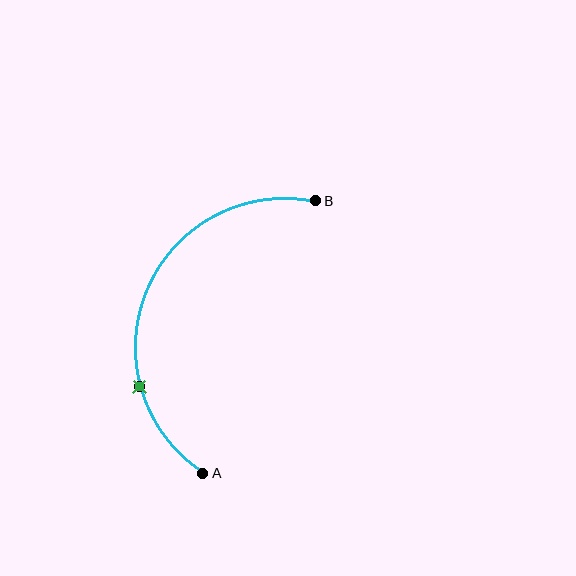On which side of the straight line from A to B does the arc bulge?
The arc bulges to the left of the straight line connecting A and B.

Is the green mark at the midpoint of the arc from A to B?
No. The green mark lies on the arc but is closer to endpoint A. The arc midpoint would be at the point on the curve equidistant along the arc from both A and B.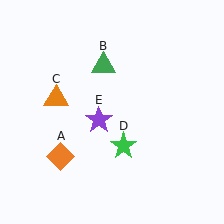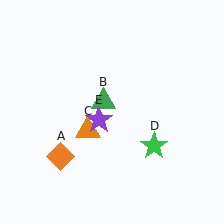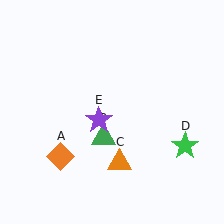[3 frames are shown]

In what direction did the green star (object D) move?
The green star (object D) moved right.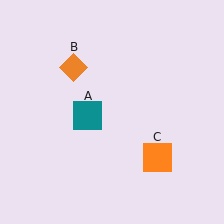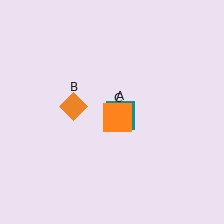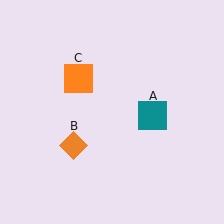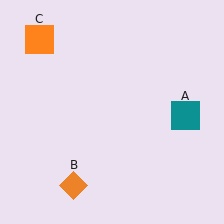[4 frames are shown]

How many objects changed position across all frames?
3 objects changed position: teal square (object A), orange diamond (object B), orange square (object C).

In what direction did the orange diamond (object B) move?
The orange diamond (object B) moved down.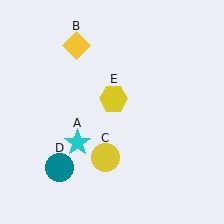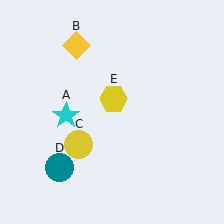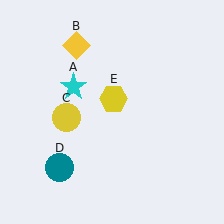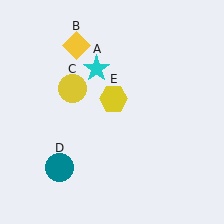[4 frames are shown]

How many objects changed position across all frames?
2 objects changed position: cyan star (object A), yellow circle (object C).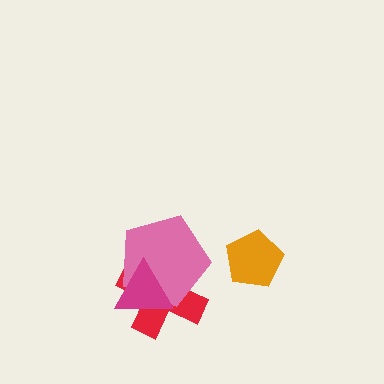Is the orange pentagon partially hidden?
No, no other shape covers it.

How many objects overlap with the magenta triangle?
2 objects overlap with the magenta triangle.